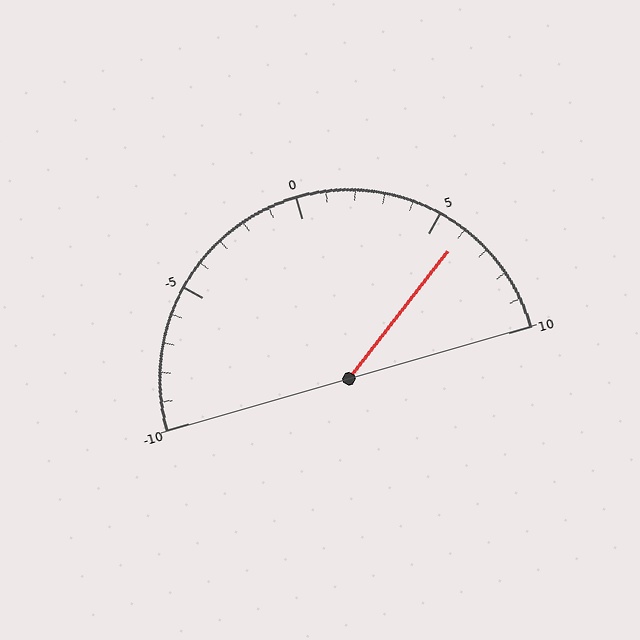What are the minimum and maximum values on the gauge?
The gauge ranges from -10 to 10.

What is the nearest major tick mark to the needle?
The nearest major tick mark is 5.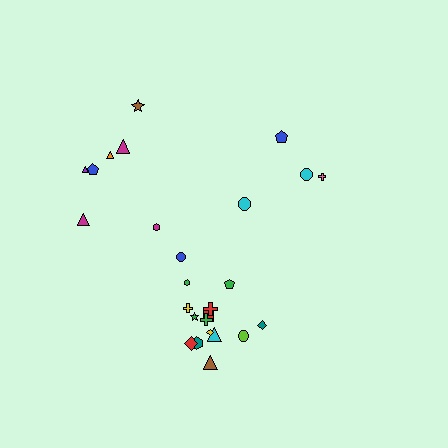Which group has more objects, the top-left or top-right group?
The top-left group.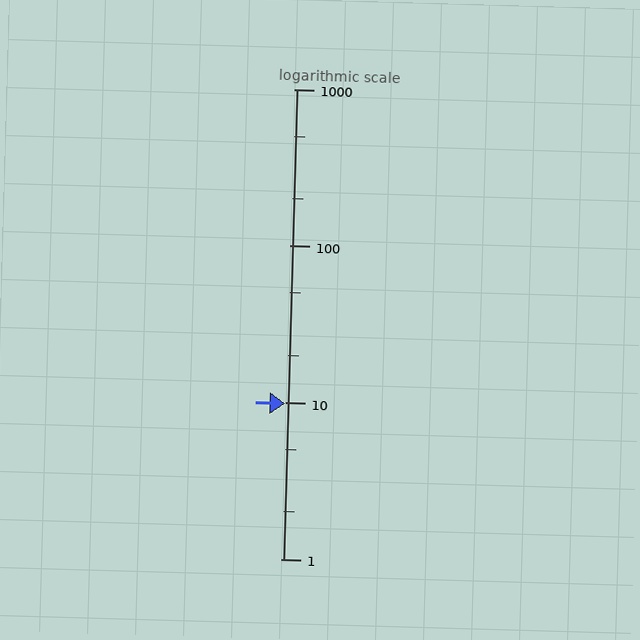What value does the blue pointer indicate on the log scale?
The pointer indicates approximately 9.9.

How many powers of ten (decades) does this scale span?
The scale spans 3 decades, from 1 to 1000.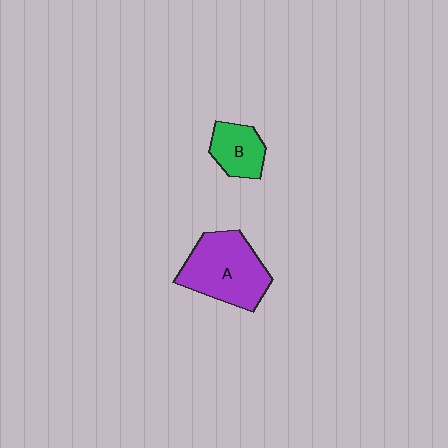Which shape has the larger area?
Shape A (purple).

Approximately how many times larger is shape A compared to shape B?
Approximately 2.0 times.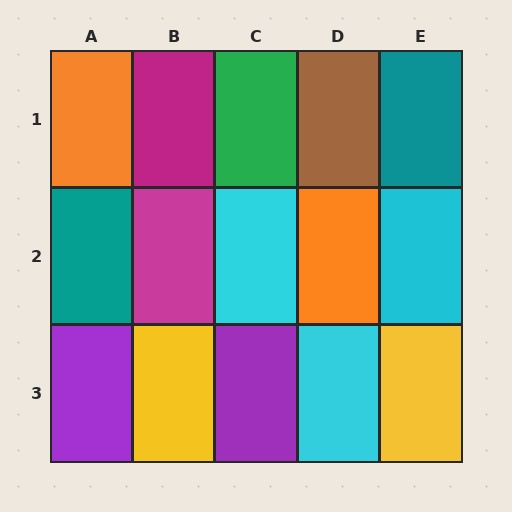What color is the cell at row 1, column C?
Green.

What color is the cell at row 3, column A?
Purple.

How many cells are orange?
2 cells are orange.